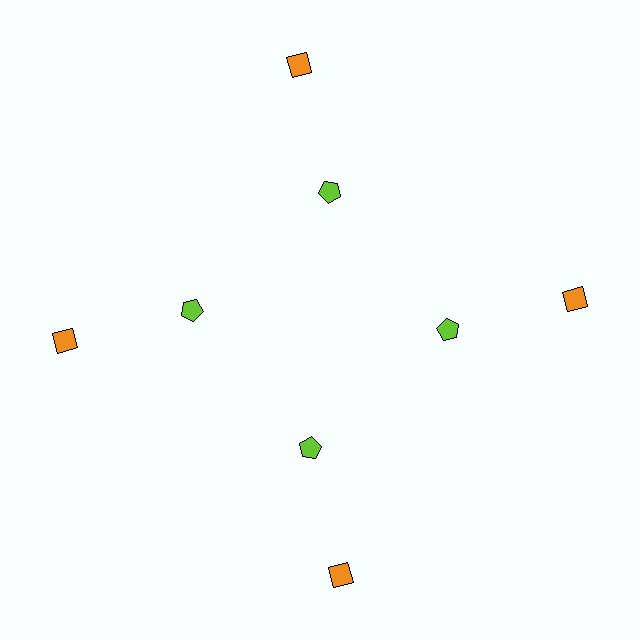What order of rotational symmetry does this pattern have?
This pattern has 4-fold rotational symmetry.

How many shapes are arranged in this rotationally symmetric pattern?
There are 8 shapes, arranged in 4 groups of 2.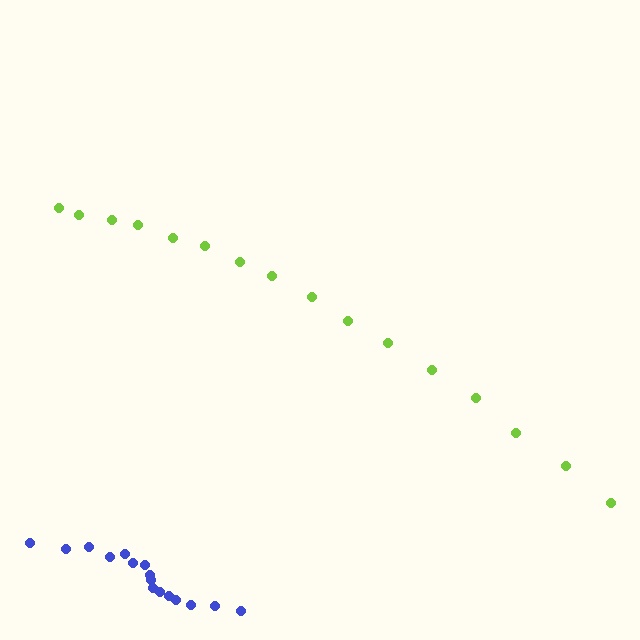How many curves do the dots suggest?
There are 2 distinct paths.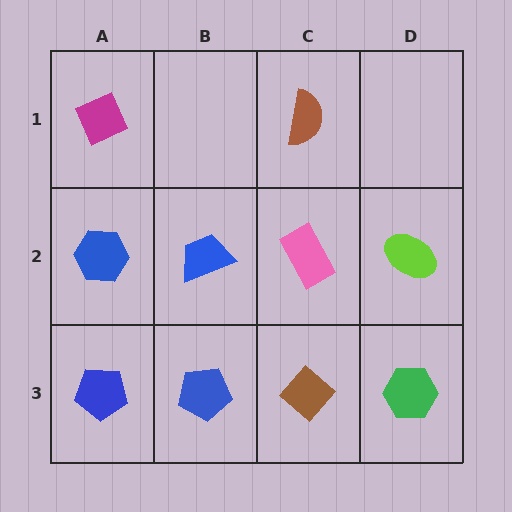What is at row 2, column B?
A blue trapezoid.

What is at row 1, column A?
A magenta diamond.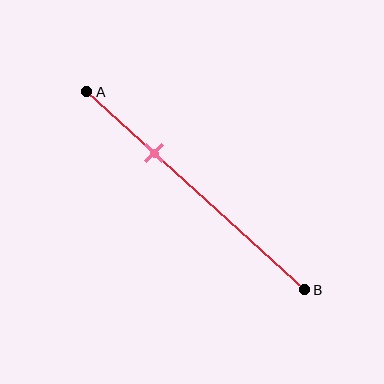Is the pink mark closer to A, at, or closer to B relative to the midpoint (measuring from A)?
The pink mark is closer to point A than the midpoint of segment AB.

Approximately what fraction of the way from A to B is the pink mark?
The pink mark is approximately 30% of the way from A to B.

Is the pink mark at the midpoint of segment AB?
No, the mark is at about 30% from A, not at the 50% midpoint.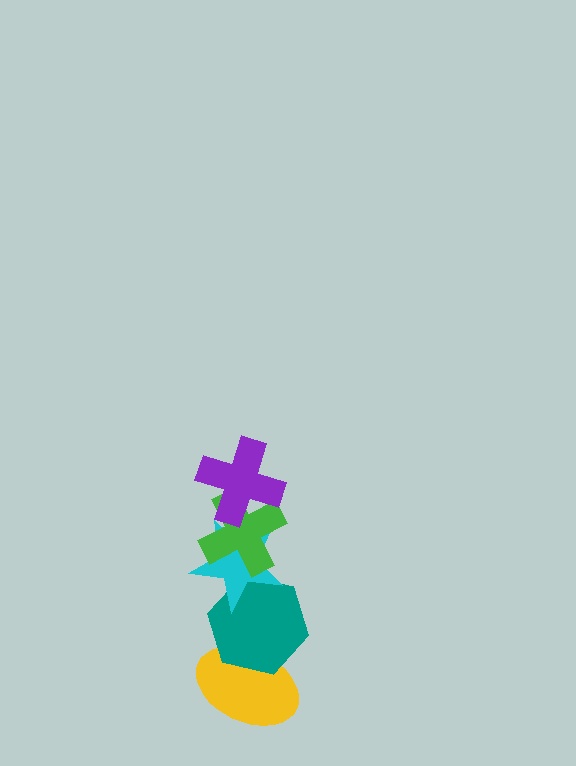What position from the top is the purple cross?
The purple cross is 1st from the top.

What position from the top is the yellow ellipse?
The yellow ellipse is 5th from the top.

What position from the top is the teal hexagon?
The teal hexagon is 4th from the top.